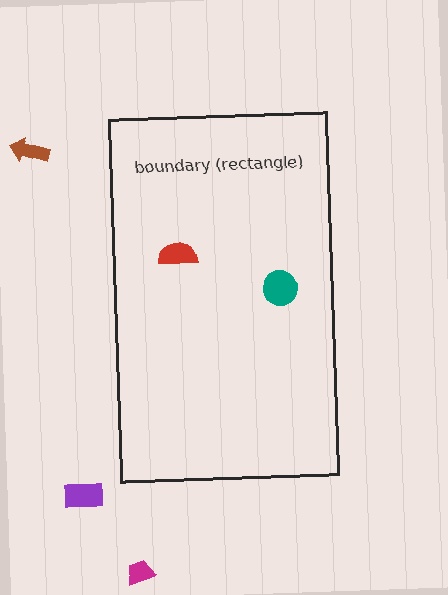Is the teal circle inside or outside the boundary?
Inside.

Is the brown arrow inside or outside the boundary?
Outside.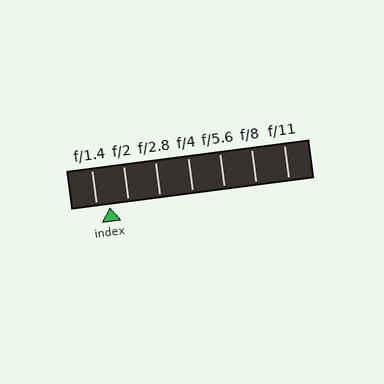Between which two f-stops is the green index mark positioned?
The index mark is between f/1.4 and f/2.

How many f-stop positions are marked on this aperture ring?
There are 7 f-stop positions marked.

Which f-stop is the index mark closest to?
The index mark is closest to f/1.4.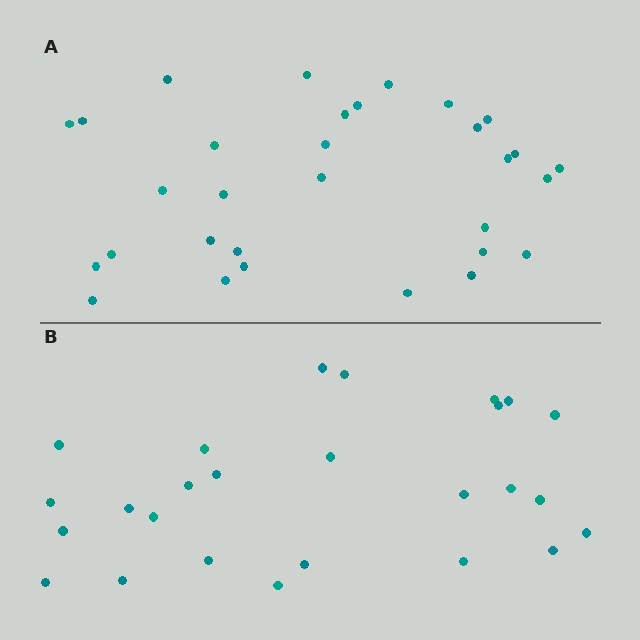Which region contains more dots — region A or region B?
Region A (the top region) has more dots.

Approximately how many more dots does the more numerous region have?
Region A has about 5 more dots than region B.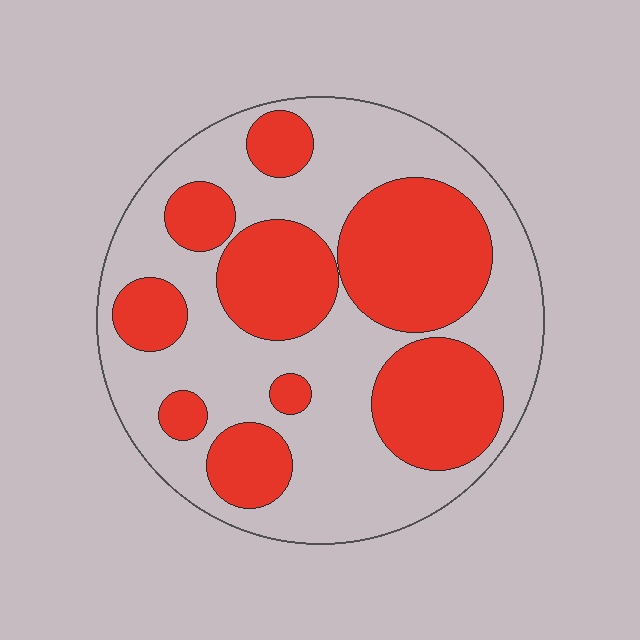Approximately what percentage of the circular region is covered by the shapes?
Approximately 40%.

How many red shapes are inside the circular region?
9.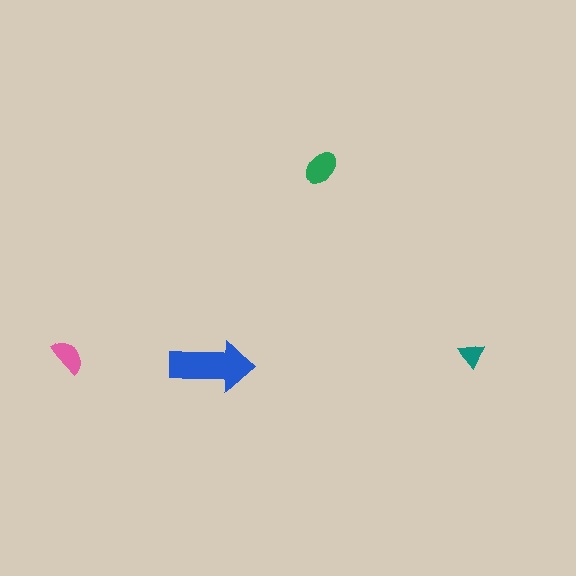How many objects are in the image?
There are 4 objects in the image.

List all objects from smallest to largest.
The teal triangle, the pink semicircle, the green ellipse, the blue arrow.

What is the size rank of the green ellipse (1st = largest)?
2nd.